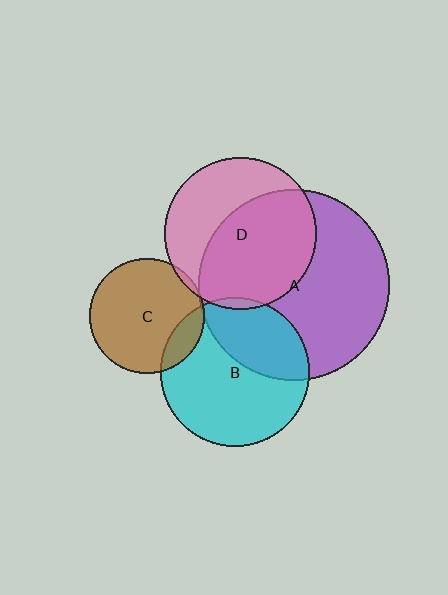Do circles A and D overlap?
Yes.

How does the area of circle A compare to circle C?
Approximately 2.7 times.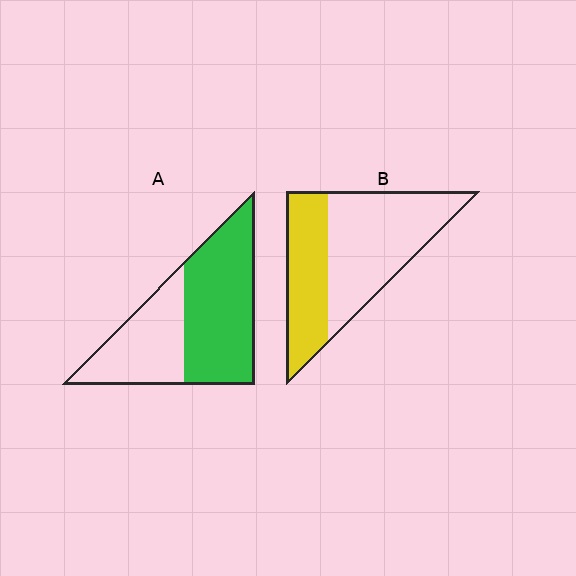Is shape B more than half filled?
No.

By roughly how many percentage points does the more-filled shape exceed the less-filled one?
By roughly 20 percentage points (A over B).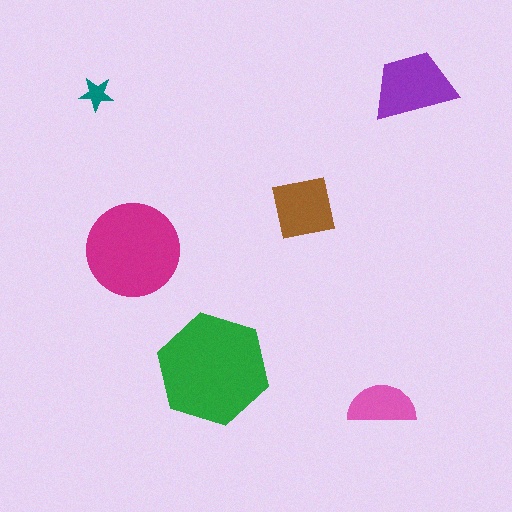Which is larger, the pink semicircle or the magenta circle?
The magenta circle.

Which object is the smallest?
The teal star.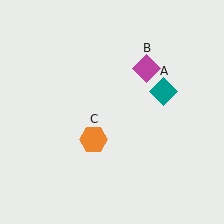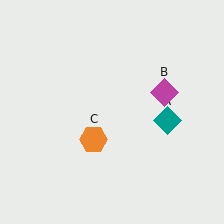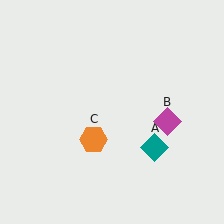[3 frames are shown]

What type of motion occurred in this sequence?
The teal diamond (object A), magenta diamond (object B) rotated clockwise around the center of the scene.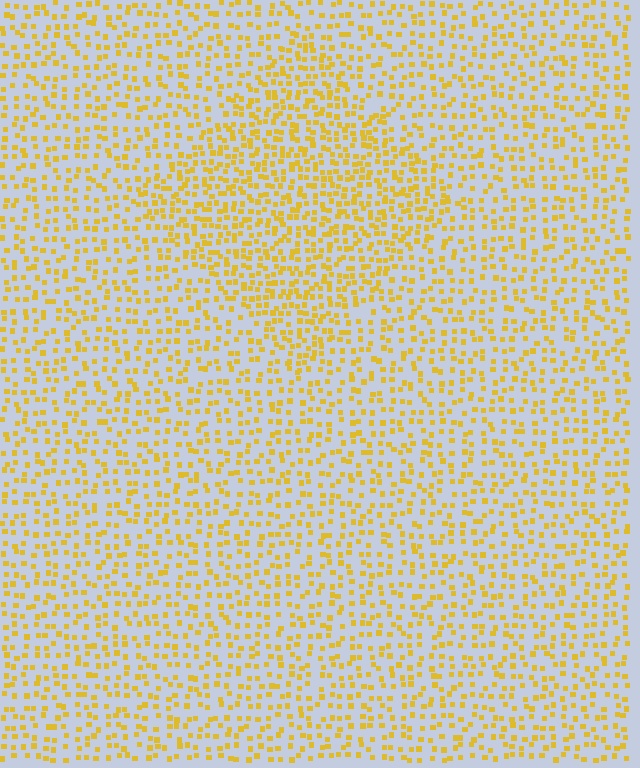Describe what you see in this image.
The image contains small yellow elements arranged at two different densities. A diamond-shaped region is visible where the elements are more densely packed than the surrounding area.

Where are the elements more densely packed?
The elements are more densely packed inside the diamond boundary.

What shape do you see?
I see a diamond.